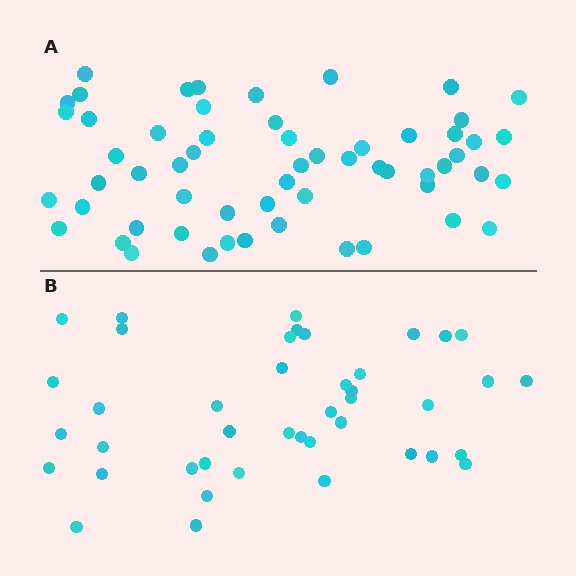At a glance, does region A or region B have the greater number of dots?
Region A (the top region) has more dots.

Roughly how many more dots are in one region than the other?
Region A has approximately 15 more dots than region B.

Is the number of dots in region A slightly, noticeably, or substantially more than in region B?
Region A has noticeably more, but not dramatically so. The ratio is roughly 1.4 to 1.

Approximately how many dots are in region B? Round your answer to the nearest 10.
About 40 dots. (The exact count is 42, which rounds to 40.)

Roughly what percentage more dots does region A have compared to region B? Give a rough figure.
About 40% more.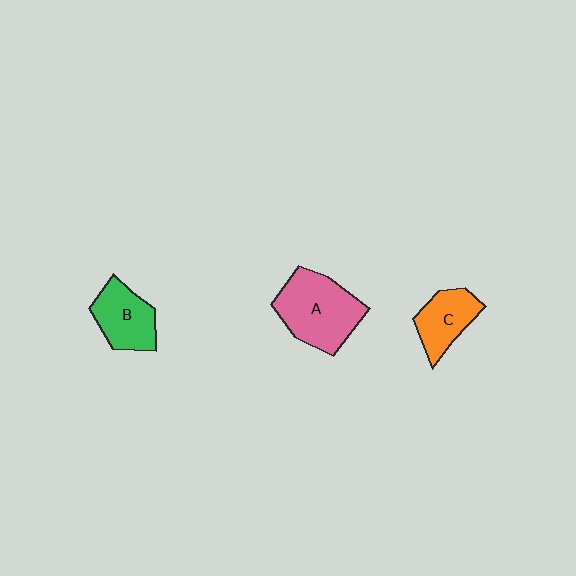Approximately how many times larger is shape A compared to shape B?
Approximately 1.5 times.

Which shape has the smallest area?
Shape C (orange).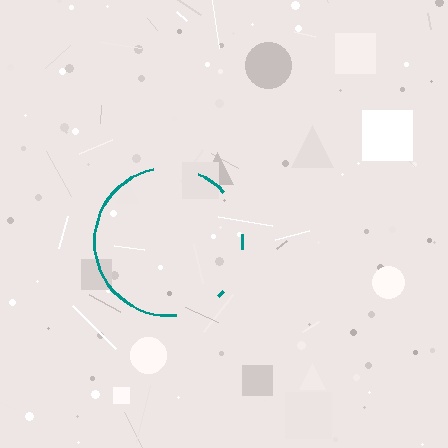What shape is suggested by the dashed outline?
The dashed outline suggests a circle.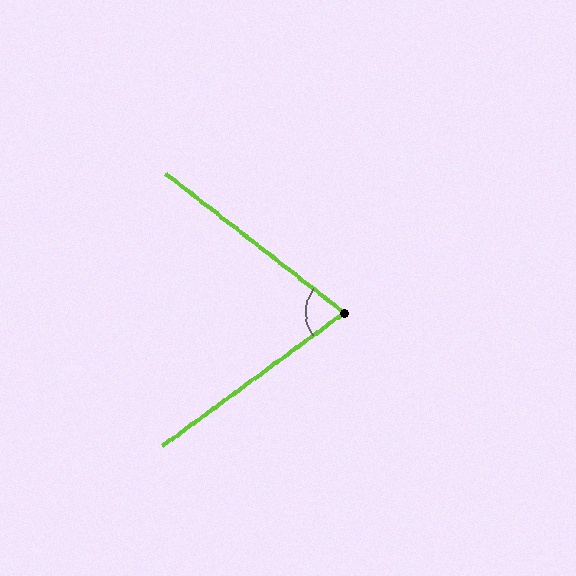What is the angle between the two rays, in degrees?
Approximately 74 degrees.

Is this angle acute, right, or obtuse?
It is acute.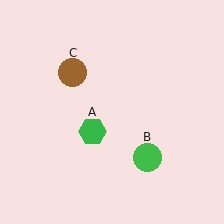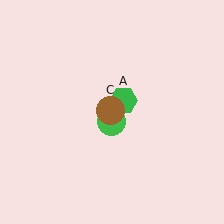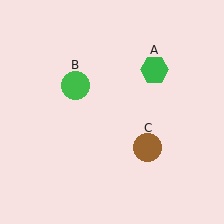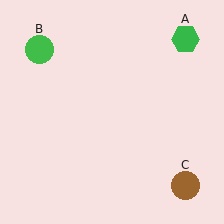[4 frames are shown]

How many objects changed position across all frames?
3 objects changed position: green hexagon (object A), green circle (object B), brown circle (object C).